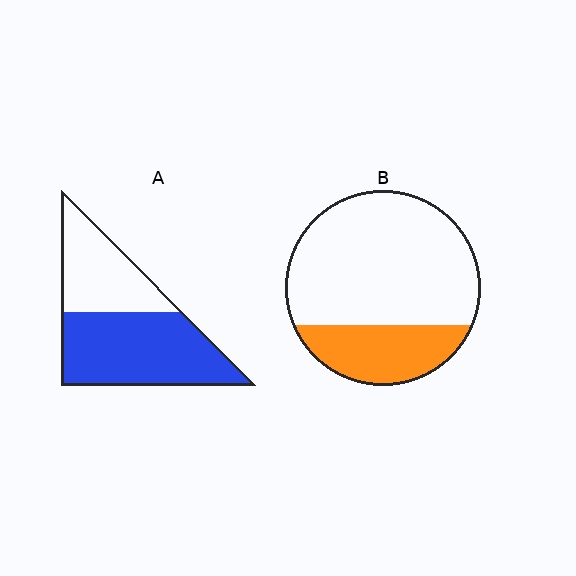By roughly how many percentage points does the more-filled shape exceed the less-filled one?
By roughly 35 percentage points (A over B).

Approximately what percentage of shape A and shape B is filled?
A is approximately 60% and B is approximately 25%.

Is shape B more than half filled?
No.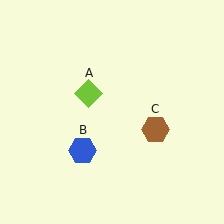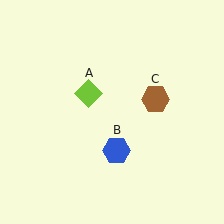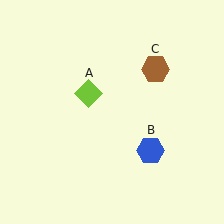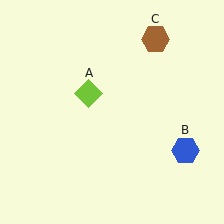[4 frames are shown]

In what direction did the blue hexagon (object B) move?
The blue hexagon (object B) moved right.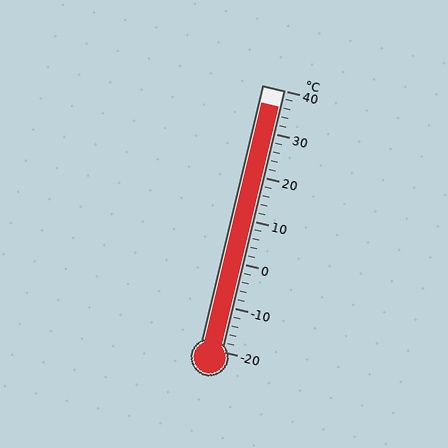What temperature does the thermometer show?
The thermometer shows approximately 36°C.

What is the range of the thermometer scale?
The thermometer scale ranges from -20°C to 40°C.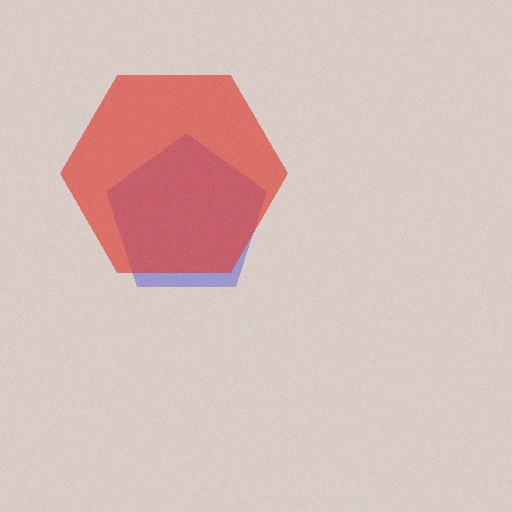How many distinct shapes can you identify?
There are 2 distinct shapes: a blue pentagon, a red hexagon.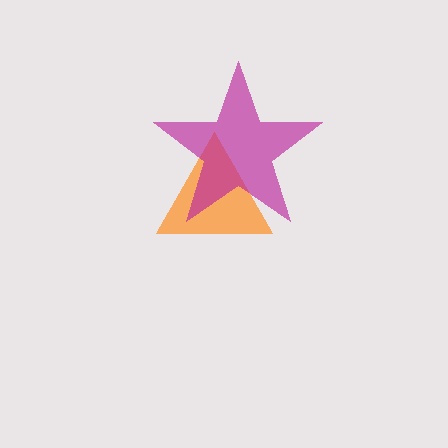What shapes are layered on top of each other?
The layered shapes are: an orange triangle, a magenta star.